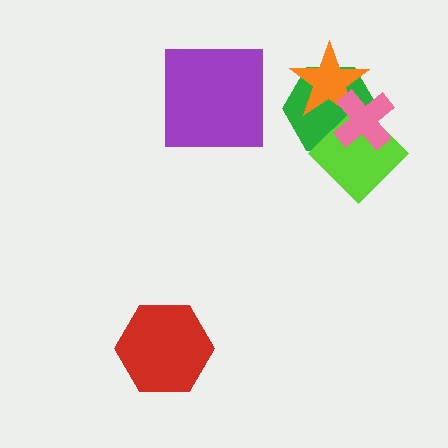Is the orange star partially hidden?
Yes, it is partially covered by another shape.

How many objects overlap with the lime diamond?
3 objects overlap with the lime diamond.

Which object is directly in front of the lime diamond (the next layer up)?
The orange star is directly in front of the lime diamond.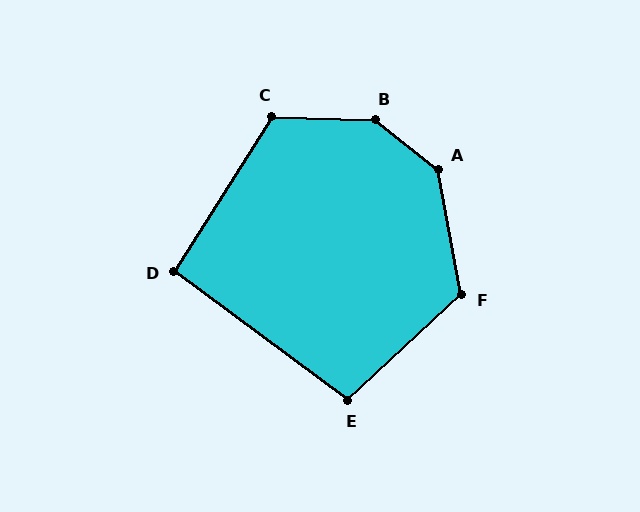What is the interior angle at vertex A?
Approximately 138 degrees (obtuse).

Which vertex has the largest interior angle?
B, at approximately 143 degrees.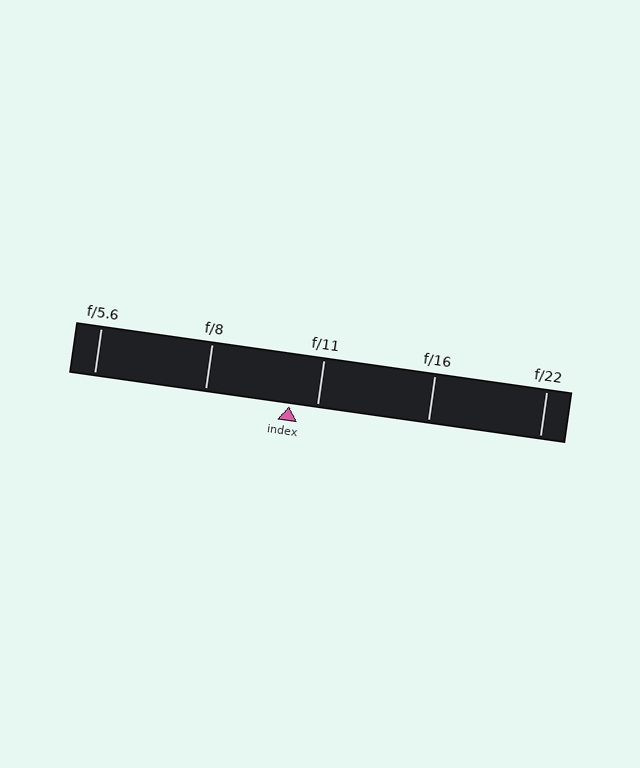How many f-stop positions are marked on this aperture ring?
There are 5 f-stop positions marked.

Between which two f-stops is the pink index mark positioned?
The index mark is between f/8 and f/11.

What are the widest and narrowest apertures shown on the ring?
The widest aperture shown is f/5.6 and the narrowest is f/22.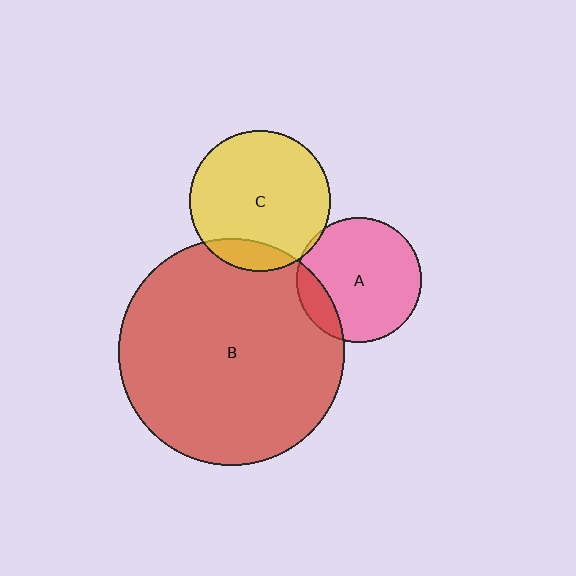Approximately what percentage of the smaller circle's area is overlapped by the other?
Approximately 5%.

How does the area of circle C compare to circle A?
Approximately 1.3 times.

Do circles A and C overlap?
Yes.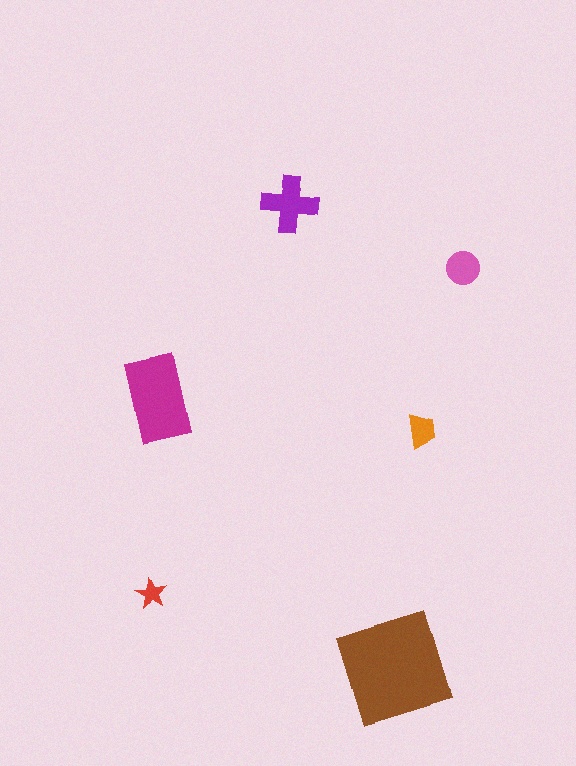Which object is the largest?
The brown square.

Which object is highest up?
The purple cross is topmost.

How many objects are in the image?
There are 6 objects in the image.